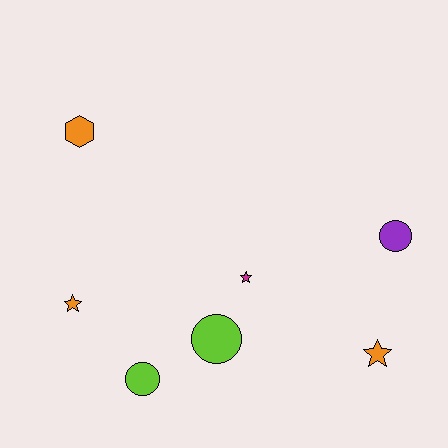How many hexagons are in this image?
There is 1 hexagon.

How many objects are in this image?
There are 7 objects.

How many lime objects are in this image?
There are 2 lime objects.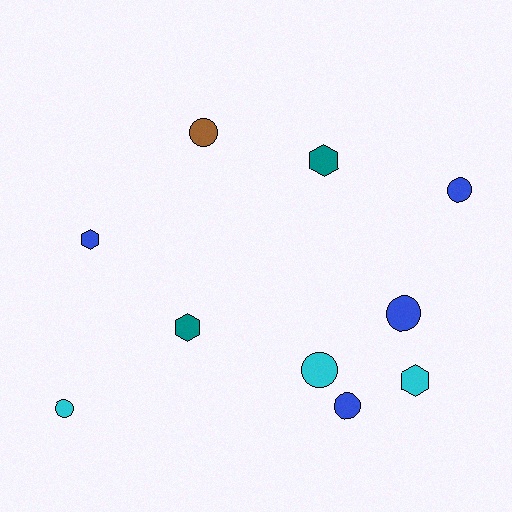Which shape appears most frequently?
Circle, with 6 objects.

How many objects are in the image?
There are 10 objects.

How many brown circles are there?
There is 1 brown circle.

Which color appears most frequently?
Blue, with 4 objects.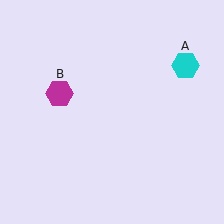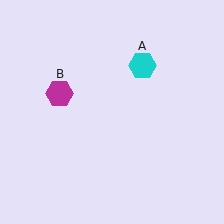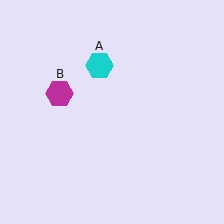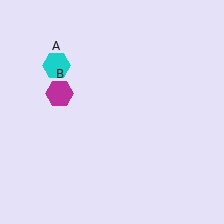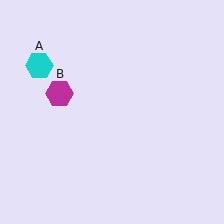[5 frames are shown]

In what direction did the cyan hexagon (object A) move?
The cyan hexagon (object A) moved left.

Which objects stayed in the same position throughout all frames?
Magenta hexagon (object B) remained stationary.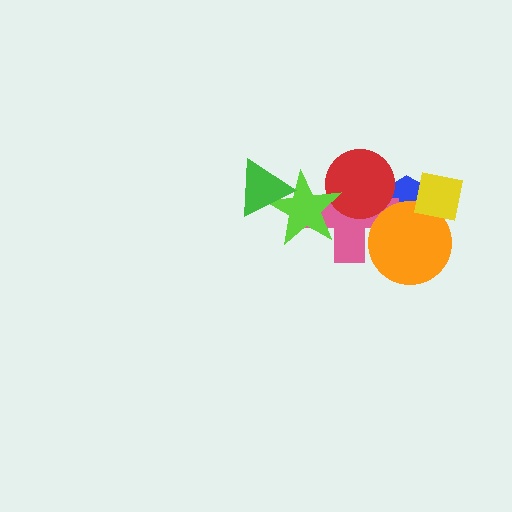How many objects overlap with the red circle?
3 objects overlap with the red circle.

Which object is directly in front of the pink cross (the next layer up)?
The orange circle is directly in front of the pink cross.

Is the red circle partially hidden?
Yes, it is partially covered by another shape.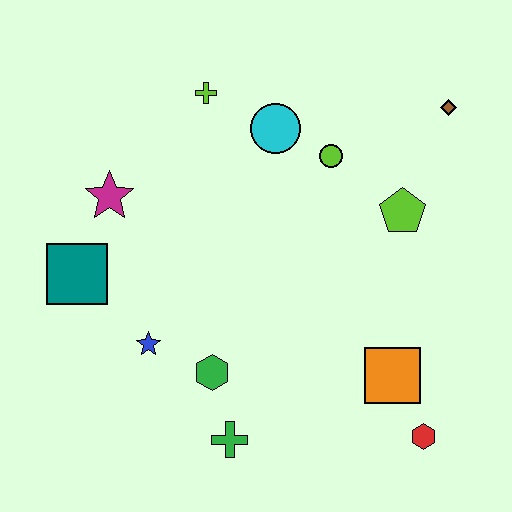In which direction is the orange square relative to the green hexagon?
The orange square is to the right of the green hexagon.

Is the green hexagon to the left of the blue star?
No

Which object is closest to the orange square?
The red hexagon is closest to the orange square.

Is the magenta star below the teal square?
No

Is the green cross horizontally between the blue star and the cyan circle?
Yes